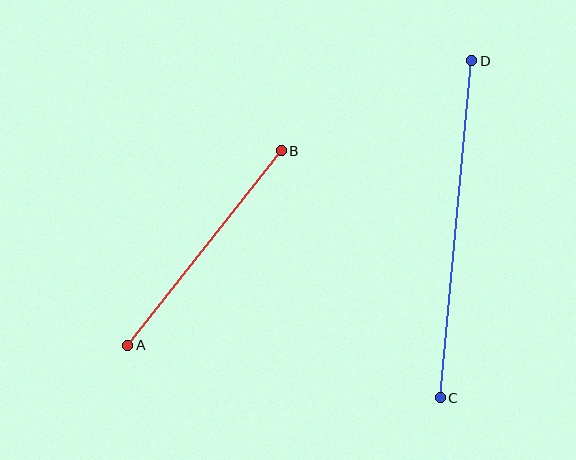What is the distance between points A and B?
The distance is approximately 248 pixels.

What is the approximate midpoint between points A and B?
The midpoint is at approximately (205, 248) pixels.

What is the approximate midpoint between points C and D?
The midpoint is at approximately (456, 229) pixels.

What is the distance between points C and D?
The distance is approximately 338 pixels.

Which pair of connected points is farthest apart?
Points C and D are farthest apart.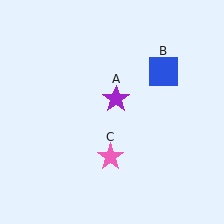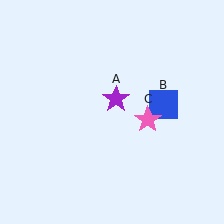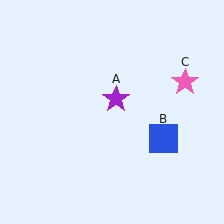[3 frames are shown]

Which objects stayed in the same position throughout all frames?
Purple star (object A) remained stationary.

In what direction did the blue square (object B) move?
The blue square (object B) moved down.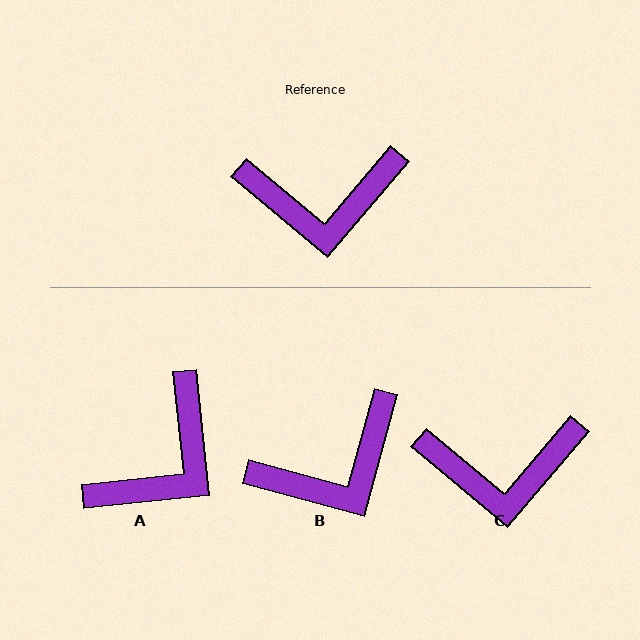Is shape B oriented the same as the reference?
No, it is off by about 25 degrees.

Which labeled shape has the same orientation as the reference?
C.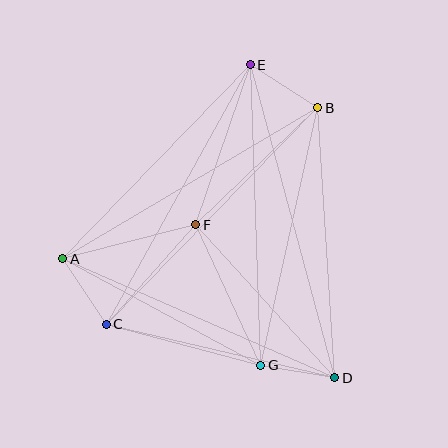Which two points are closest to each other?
Points D and G are closest to each other.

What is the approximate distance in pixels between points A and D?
The distance between A and D is approximately 296 pixels.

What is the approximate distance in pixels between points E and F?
The distance between E and F is approximately 169 pixels.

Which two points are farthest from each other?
Points D and E are farthest from each other.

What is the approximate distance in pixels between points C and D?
The distance between C and D is approximately 234 pixels.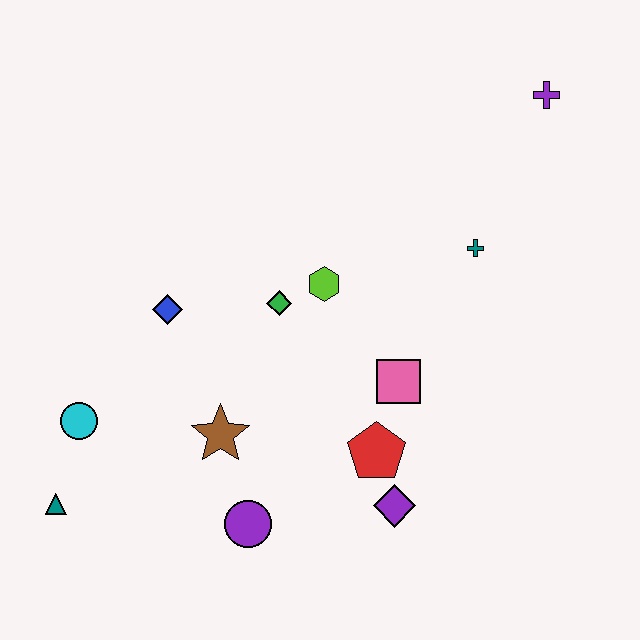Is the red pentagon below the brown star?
Yes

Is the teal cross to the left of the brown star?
No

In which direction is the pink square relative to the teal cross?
The pink square is below the teal cross.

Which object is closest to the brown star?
The purple circle is closest to the brown star.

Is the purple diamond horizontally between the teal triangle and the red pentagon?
No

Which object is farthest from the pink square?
The teal triangle is farthest from the pink square.